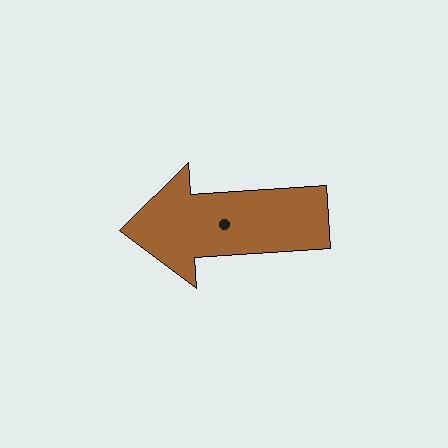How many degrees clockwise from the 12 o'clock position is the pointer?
Approximately 266 degrees.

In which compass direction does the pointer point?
West.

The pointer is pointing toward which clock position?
Roughly 9 o'clock.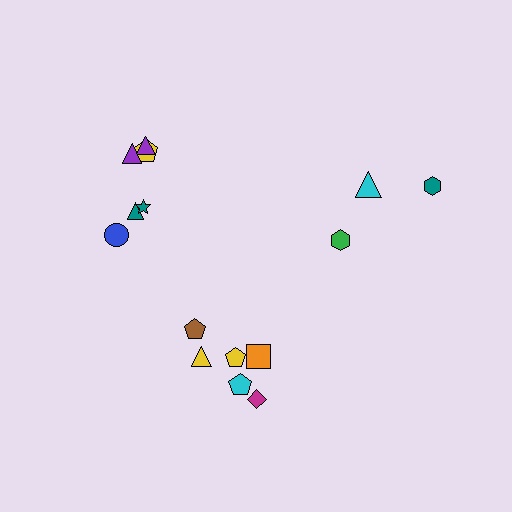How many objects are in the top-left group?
There are 6 objects.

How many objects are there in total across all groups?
There are 15 objects.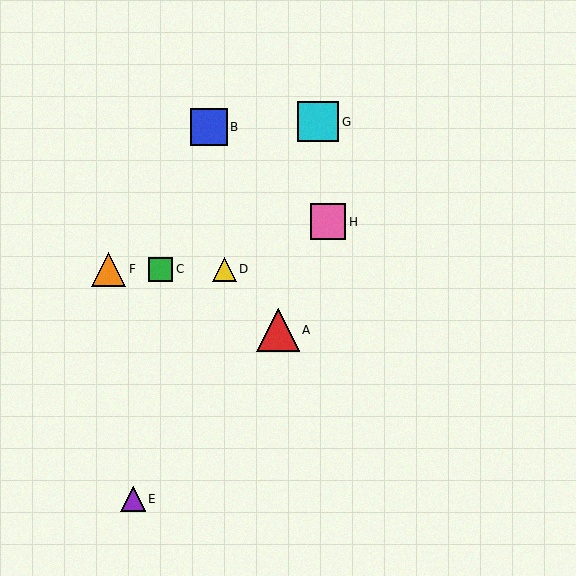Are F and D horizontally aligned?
Yes, both are at y≈269.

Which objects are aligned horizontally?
Objects C, D, F are aligned horizontally.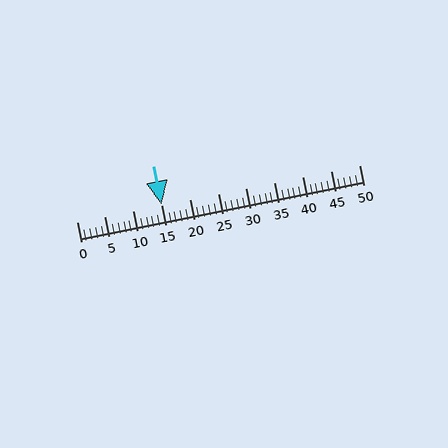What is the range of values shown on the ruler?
The ruler shows values from 0 to 50.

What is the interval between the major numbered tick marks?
The major tick marks are spaced 5 units apart.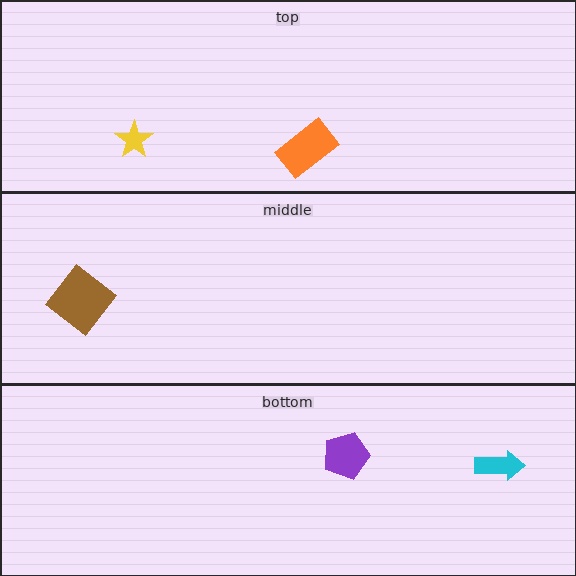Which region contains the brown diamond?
The middle region.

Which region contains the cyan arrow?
The bottom region.